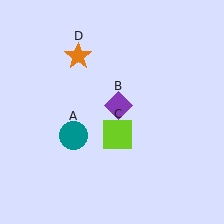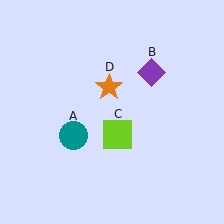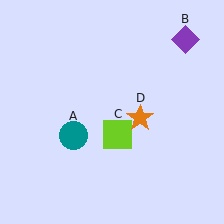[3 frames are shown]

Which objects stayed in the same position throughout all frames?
Teal circle (object A) and lime square (object C) remained stationary.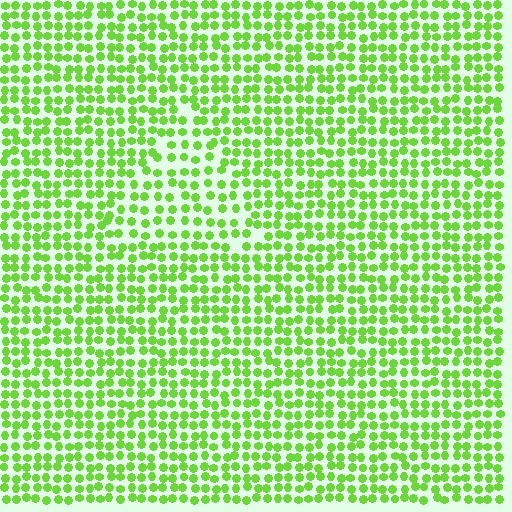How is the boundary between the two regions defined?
The boundary is defined by a change in element density (approximately 1.5x ratio). All elements are the same color, size, and shape.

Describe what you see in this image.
The image contains small lime elements arranged at two different densities. A triangle-shaped region is visible where the elements are less densely packed than the surrounding area.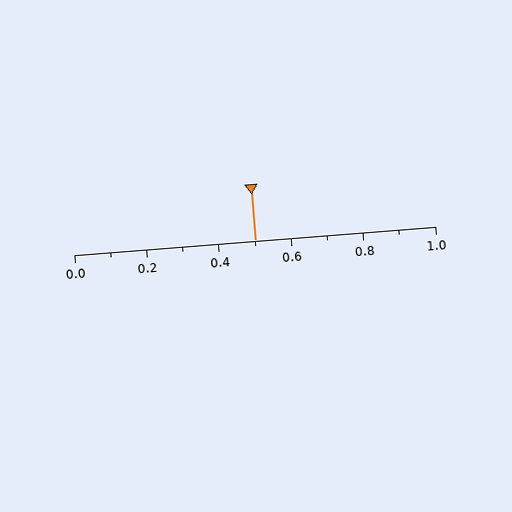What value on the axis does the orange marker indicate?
The marker indicates approximately 0.5.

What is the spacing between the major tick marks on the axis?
The major ticks are spaced 0.2 apart.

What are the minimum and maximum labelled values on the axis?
The axis runs from 0.0 to 1.0.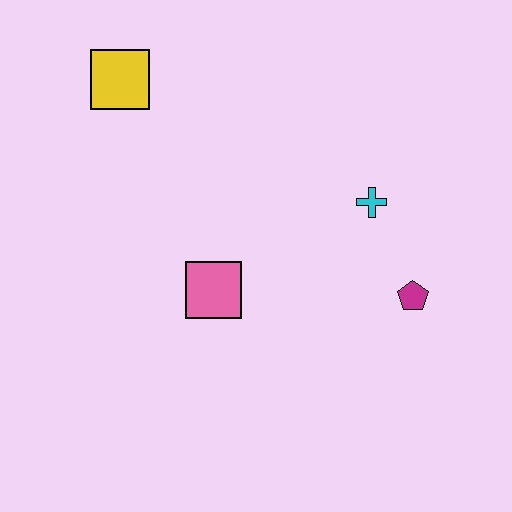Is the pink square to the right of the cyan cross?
No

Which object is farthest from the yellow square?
The magenta pentagon is farthest from the yellow square.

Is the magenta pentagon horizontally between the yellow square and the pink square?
No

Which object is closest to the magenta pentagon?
The cyan cross is closest to the magenta pentagon.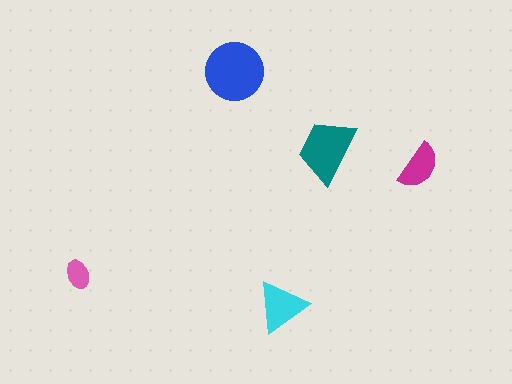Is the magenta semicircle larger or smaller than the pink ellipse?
Larger.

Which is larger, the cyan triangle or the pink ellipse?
The cyan triangle.